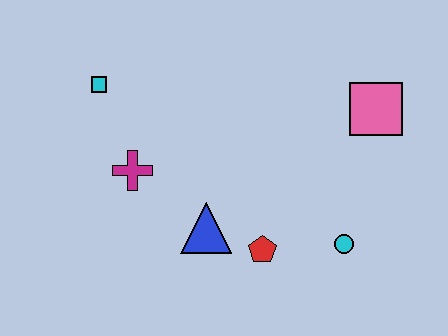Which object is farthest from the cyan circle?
The cyan square is farthest from the cyan circle.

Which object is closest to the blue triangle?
The red pentagon is closest to the blue triangle.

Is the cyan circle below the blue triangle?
Yes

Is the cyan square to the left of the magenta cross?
Yes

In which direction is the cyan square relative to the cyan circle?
The cyan square is to the left of the cyan circle.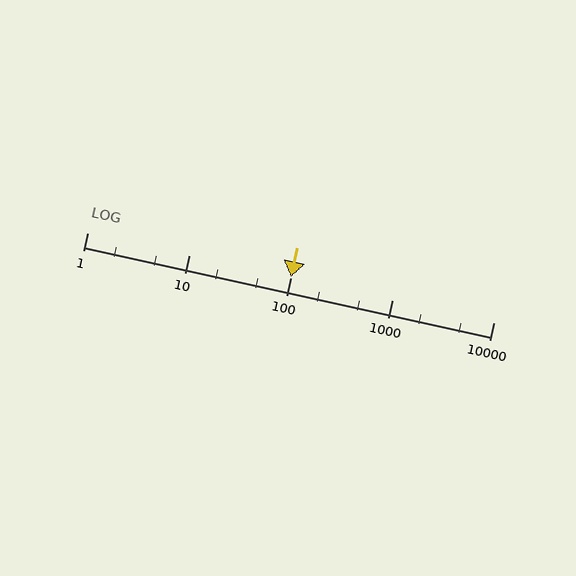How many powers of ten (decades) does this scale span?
The scale spans 4 decades, from 1 to 10000.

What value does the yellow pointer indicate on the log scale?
The pointer indicates approximately 100.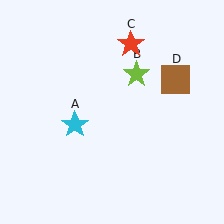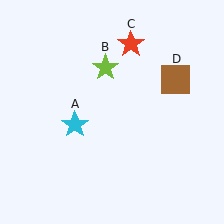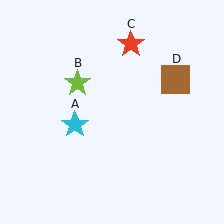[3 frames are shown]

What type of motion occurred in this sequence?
The lime star (object B) rotated counterclockwise around the center of the scene.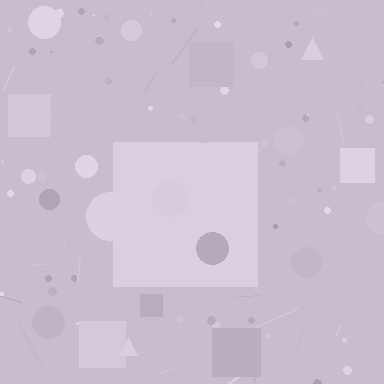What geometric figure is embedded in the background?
A square is embedded in the background.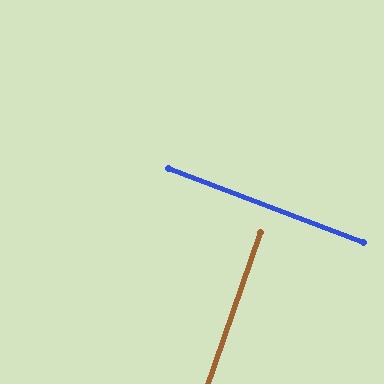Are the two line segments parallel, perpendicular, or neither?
Perpendicular — they meet at approximately 88°.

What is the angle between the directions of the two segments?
Approximately 88 degrees.